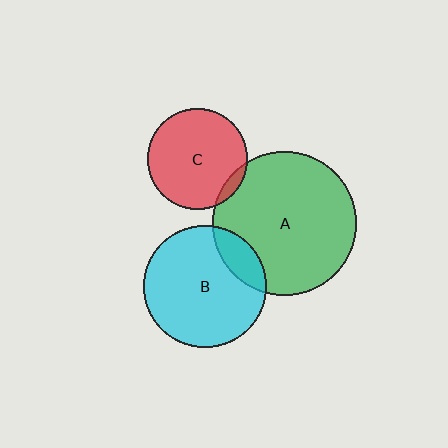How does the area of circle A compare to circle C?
Approximately 2.0 times.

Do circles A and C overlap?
Yes.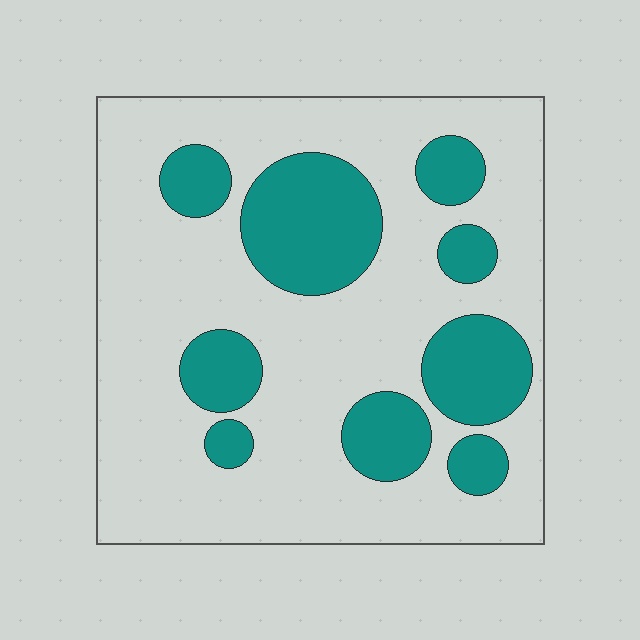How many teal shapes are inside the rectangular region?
9.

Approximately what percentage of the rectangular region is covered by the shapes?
Approximately 25%.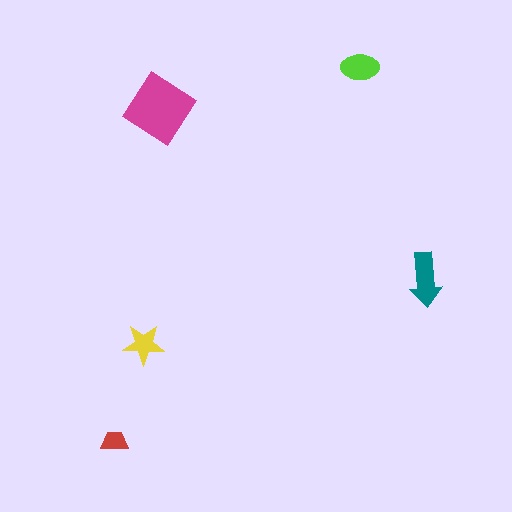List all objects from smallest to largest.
The red trapezoid, the yellow star, the lime ellipse, the teal arrow, the magenta diamond.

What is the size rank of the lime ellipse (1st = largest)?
3rd.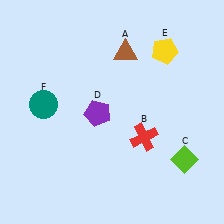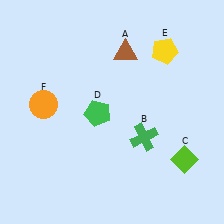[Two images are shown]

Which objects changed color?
B changed from red to green. D changed from purple to green. F changed from teal to orange.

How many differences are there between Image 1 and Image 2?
There are 3 differences between the two images.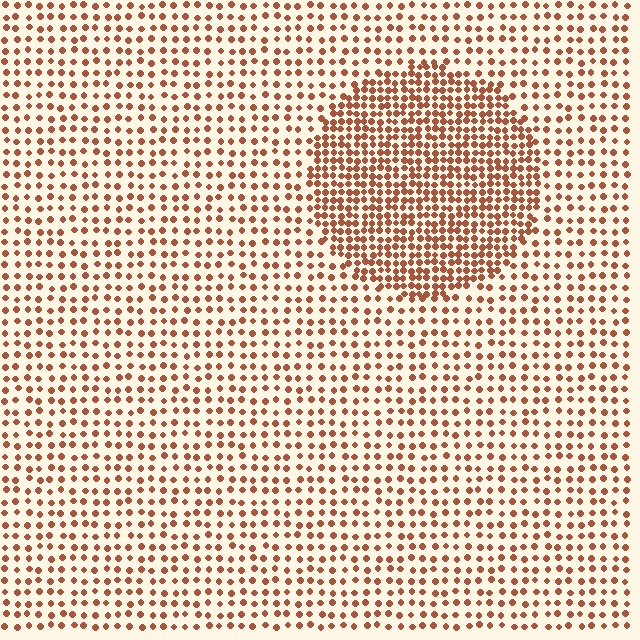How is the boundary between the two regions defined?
The boundary is defined by a change in element density (approximately 2.1x ratio). All elements are the same color, size, and shape.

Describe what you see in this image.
The image contains small brown elements arranged at two different densities. A circle-shaped region is visible where the elements are more densely packed than the surrounding area.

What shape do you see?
I see a circle.